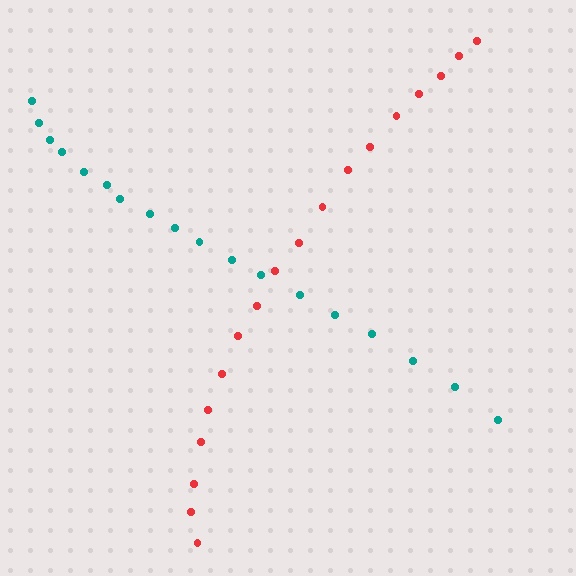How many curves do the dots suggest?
There are 2 distinct paths.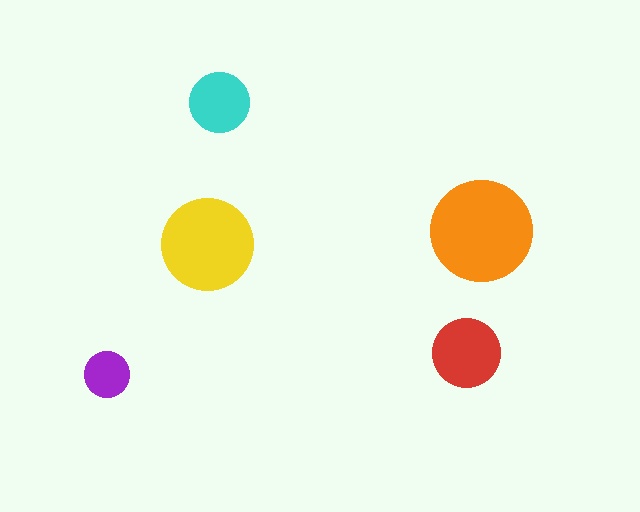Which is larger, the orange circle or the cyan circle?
The orange one.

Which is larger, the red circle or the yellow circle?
The yellow one.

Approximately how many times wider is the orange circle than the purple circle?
About 2 times wider.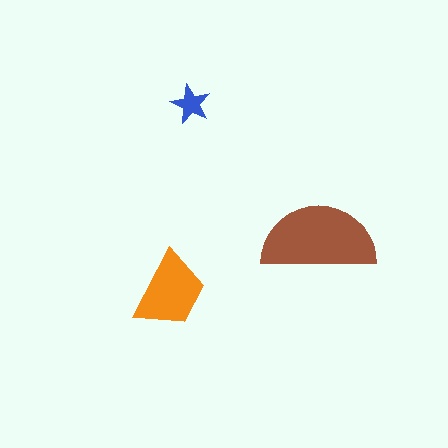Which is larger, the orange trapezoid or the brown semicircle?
The brown semicircle.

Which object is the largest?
The brown semicircle.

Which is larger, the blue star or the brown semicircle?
The brown semicircle.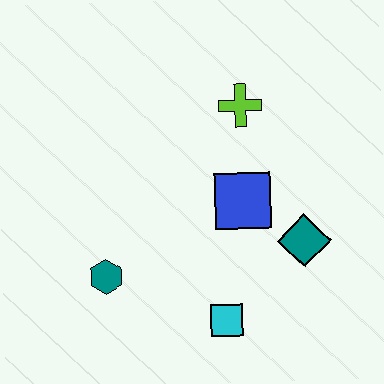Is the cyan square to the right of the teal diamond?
No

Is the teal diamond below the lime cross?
Yes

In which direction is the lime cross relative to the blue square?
The lime cross is above the blue square.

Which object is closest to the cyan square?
The teal diamond is closest to the cyan square.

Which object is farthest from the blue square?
The teal hexagon is farthest from the blue square.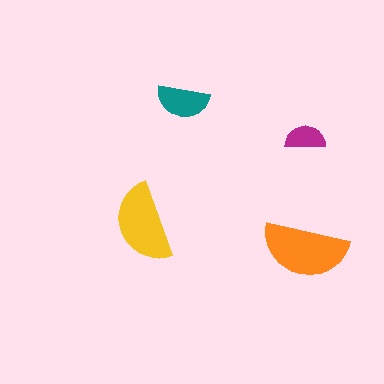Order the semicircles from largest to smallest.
the orange one, the yellow one, the teal one, the magenta one.